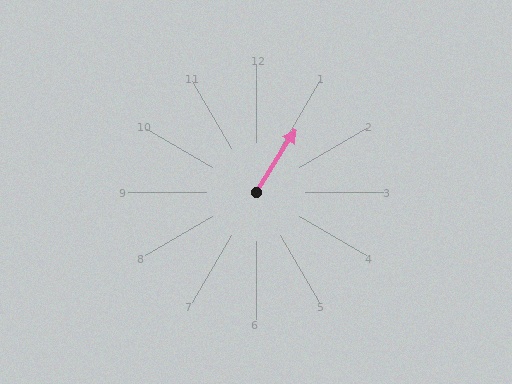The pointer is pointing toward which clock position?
Roughly 1 o'clock.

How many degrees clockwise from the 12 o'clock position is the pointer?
Approximately 32 degrees.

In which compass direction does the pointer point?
Northeast.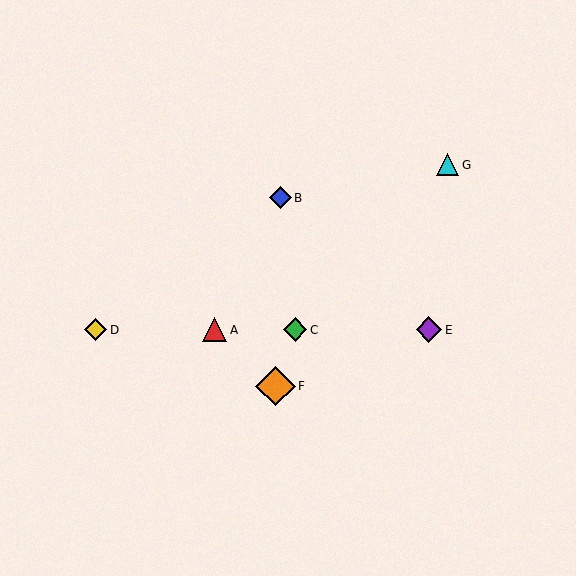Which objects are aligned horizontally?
Objects A, C, D, E are aligned horizontally.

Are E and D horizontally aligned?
Yes, both are at y≈330.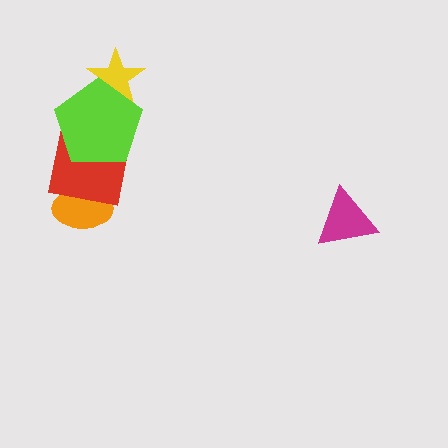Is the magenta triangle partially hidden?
No, no other shape covers it.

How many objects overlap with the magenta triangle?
0 objects overlap with the magenta triangle.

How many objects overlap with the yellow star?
1 object overlaps with the yellow star.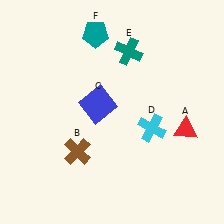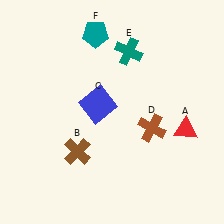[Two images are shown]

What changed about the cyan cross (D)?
In Image 1, D is cyan. In Image 2, it changed to brown.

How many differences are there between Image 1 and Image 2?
There is 1 difference between the two images.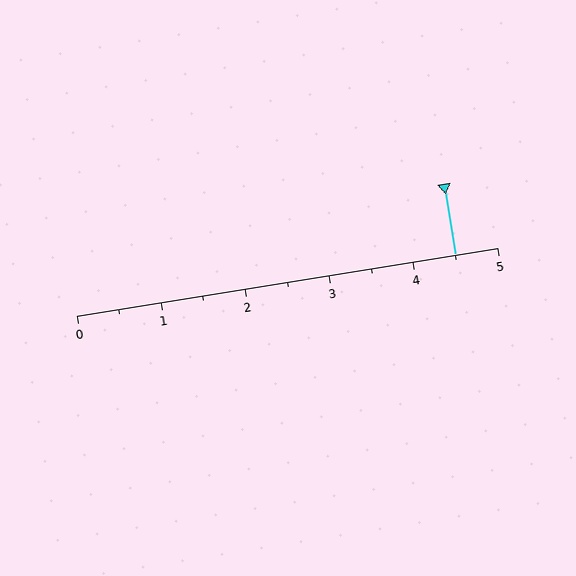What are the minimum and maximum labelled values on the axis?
The axis runs from 0 to 5.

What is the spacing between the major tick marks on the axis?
The major ticks are spaced 1 apart.